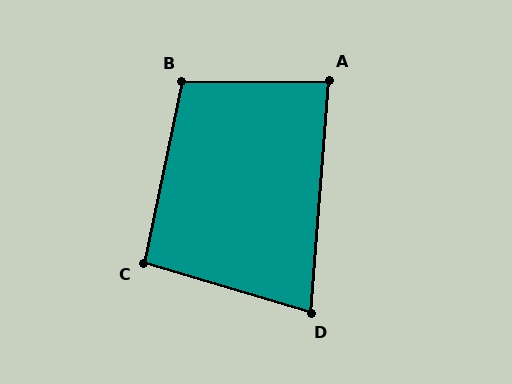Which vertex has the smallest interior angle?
D, at approximately 78 degrees.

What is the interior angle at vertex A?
Approximately 85 degrees (approximately right).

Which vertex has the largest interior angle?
B, at approximately 102 degrees.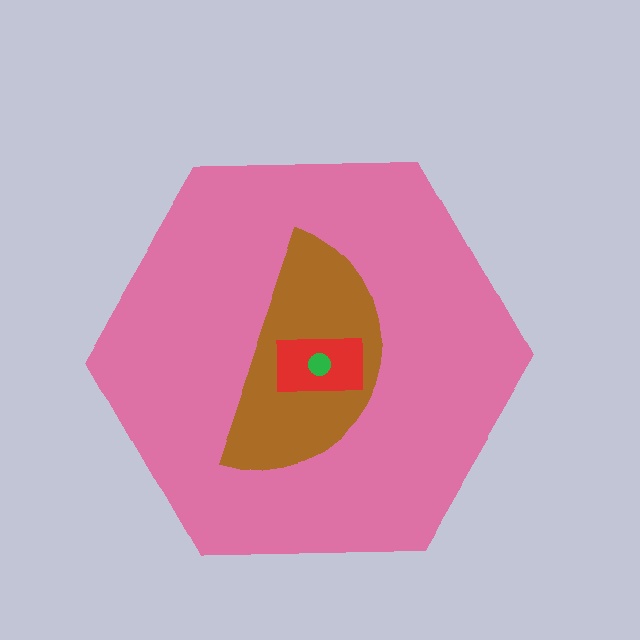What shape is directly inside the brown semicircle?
The red rectangle.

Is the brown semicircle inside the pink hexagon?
Yes.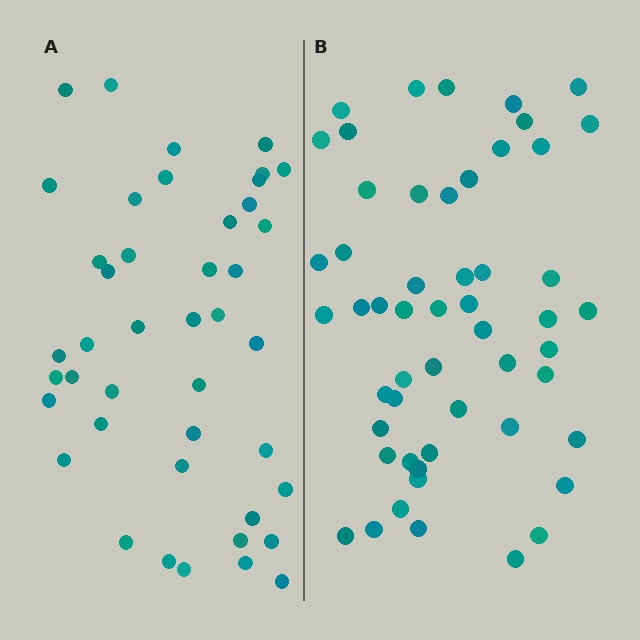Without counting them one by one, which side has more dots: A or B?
Region B (the right region) has more dots.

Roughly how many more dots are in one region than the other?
Region B has roughly 10 or so more dots than region A.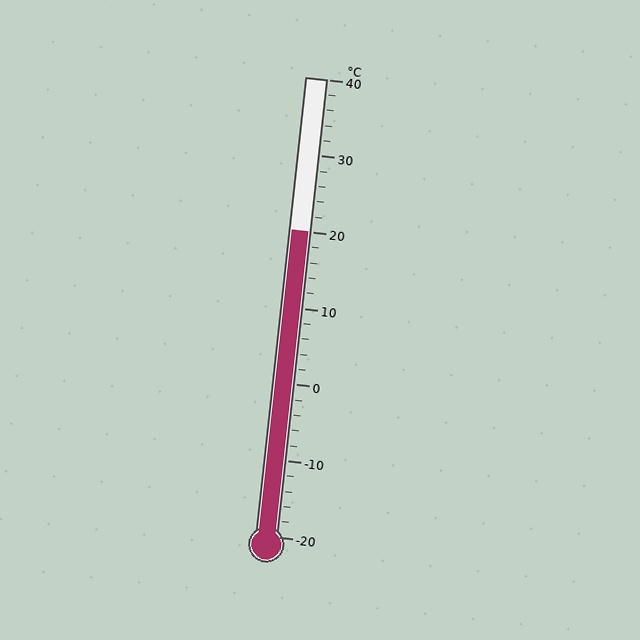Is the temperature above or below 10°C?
The temperature is above 10°C.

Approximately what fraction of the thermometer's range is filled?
The thermometer is filled to approximately 65% of its range.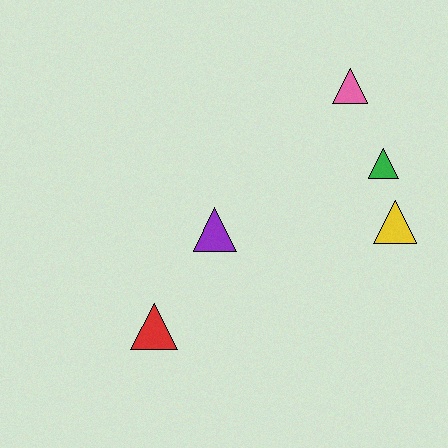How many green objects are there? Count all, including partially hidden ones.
There is 1 green object.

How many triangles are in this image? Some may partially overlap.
There are 5 triangles.